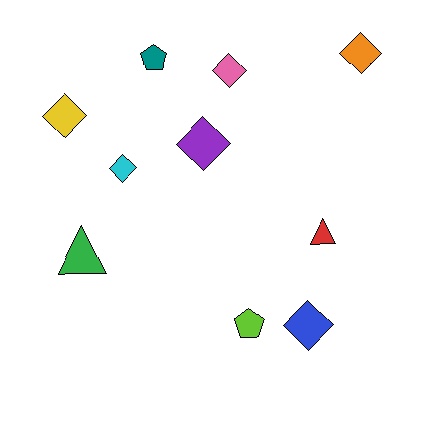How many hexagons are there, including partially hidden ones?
There are no hexagons.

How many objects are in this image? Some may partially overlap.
There are 10 objects.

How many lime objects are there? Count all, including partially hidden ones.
There is 1 lime object.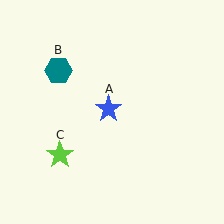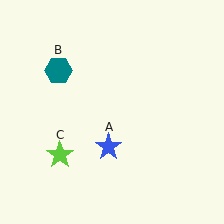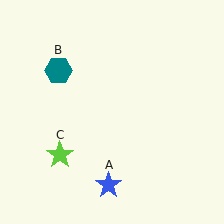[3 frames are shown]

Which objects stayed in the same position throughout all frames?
Teal hexagon (object B) and lime star (object C) remained stationary.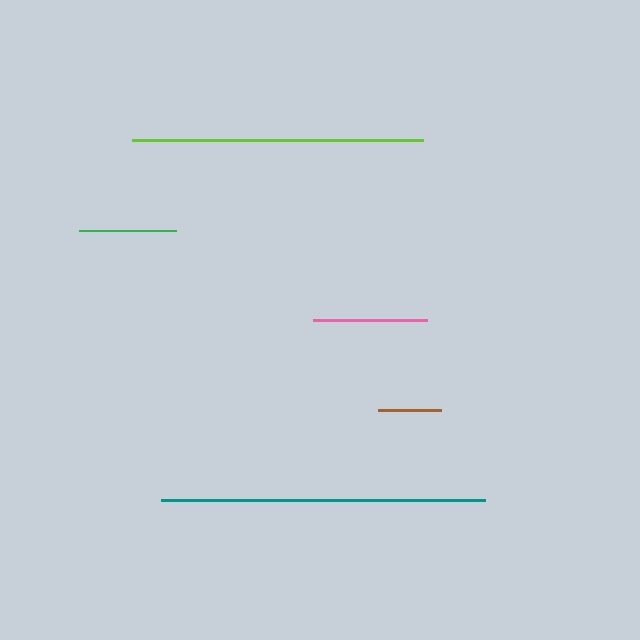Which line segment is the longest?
The teal line is the longest at approximately 324 pixels.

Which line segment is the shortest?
The brown line is the shortest at approximately 63 pixels.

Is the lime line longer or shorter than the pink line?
The lime line is longer than the pink line.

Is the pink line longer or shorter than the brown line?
The pink line is longer than the brown line.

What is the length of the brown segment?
The brown segment is approximately 63 pixels long.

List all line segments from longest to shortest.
From longest to shortest: teal, lime, pink, green, brown.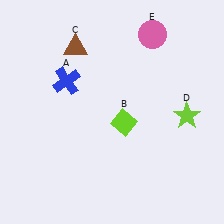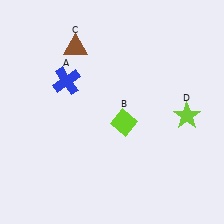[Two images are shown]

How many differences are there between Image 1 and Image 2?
There is 1 difference between the two images.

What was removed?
The pink circle (E) was removed in Image 2.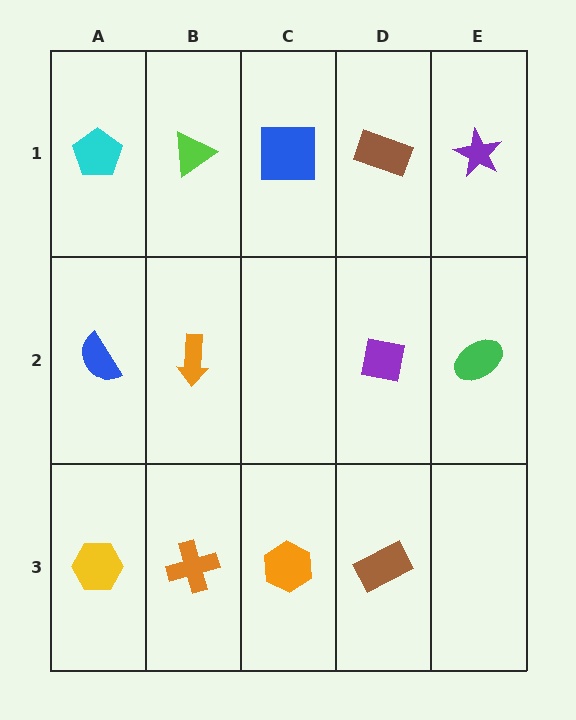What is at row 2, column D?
A purple square.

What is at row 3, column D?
A brown rectangle.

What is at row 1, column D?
A brown rectangle.